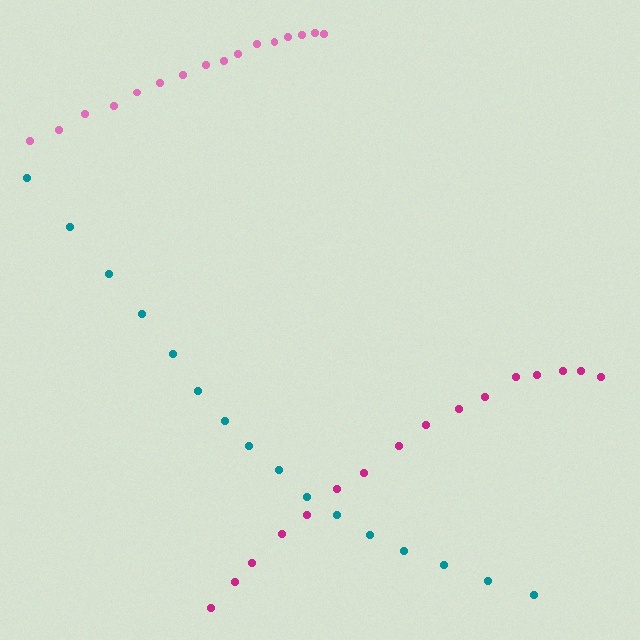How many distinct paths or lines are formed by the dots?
There are 3 distinct paths.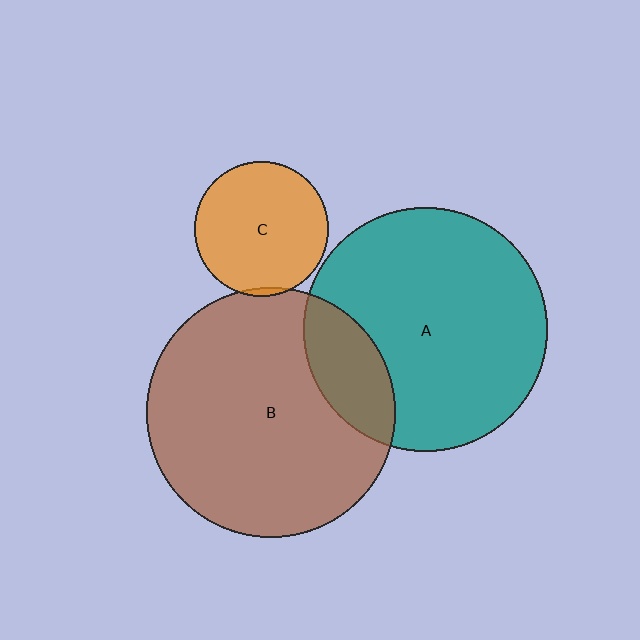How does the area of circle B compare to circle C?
Approximately 3.4 times.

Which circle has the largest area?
Circle B (brown).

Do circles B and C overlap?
Yes.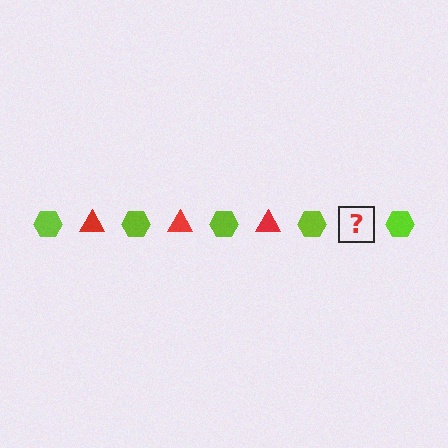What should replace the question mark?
The question mark should be replaced with a red triangle.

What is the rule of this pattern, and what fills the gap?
The rule is that the pattern alternates between lime hexagon and red triangle. The gap should be filled with a red triangle.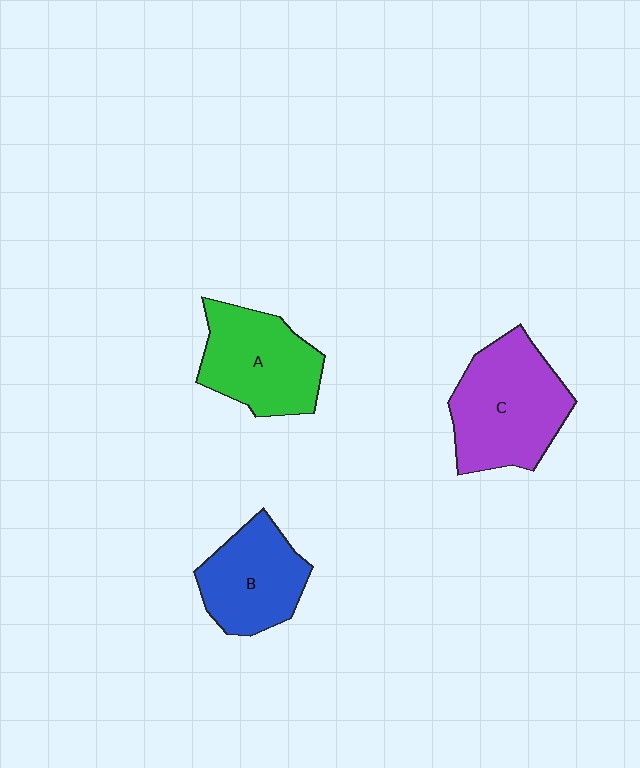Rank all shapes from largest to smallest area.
From largest to smallest: C (purple), A (green), B (blue).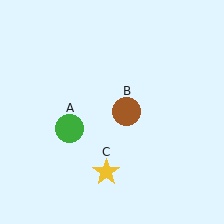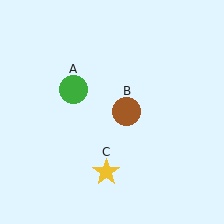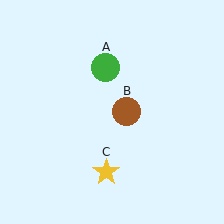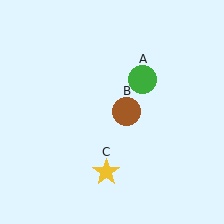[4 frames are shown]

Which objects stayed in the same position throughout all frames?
Brown circle (object B) and yellow star (object C) remained stationary.